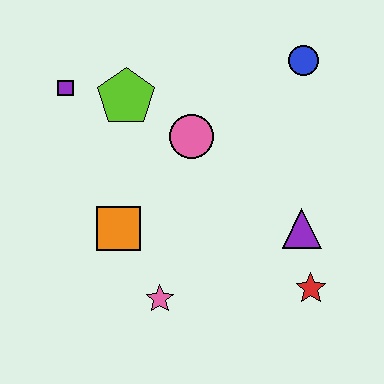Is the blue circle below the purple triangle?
No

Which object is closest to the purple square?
The lime pentagon is closest to the purple square.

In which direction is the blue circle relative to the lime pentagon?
The blue circle is to the right of the lime pentagon.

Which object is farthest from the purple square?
The red star is farthest from the purple square.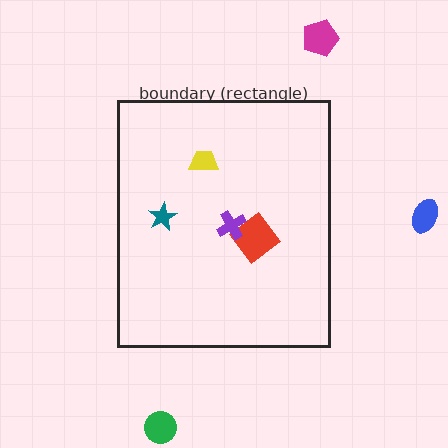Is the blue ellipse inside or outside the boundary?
Outside.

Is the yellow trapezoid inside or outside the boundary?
Inside.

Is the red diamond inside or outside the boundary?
Inside.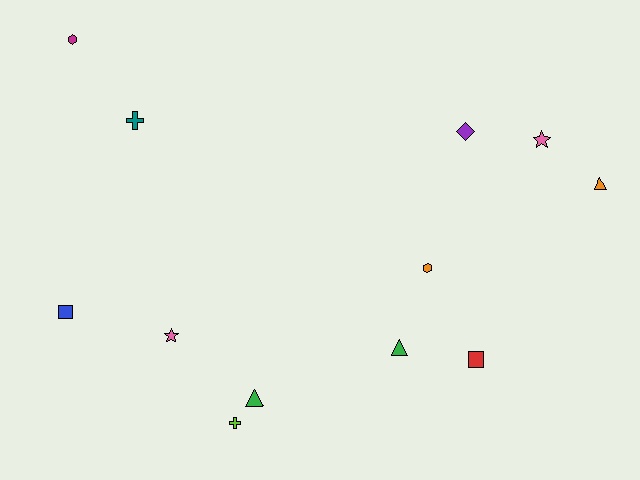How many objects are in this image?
There are 12 objects.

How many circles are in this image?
There are no circles.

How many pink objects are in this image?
There are 2 pink objects.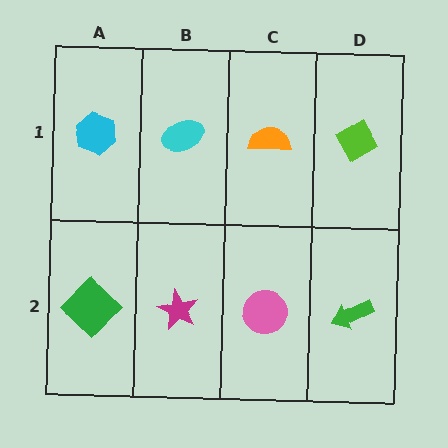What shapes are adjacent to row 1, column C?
A pink circle (row 2, column C), a cyan ellipse (row 1, column B), a lime diamond (row 1, column D).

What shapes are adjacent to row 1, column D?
A green arrow (row 2, column D), an orange semicircle (row 1, column C).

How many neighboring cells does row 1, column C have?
3.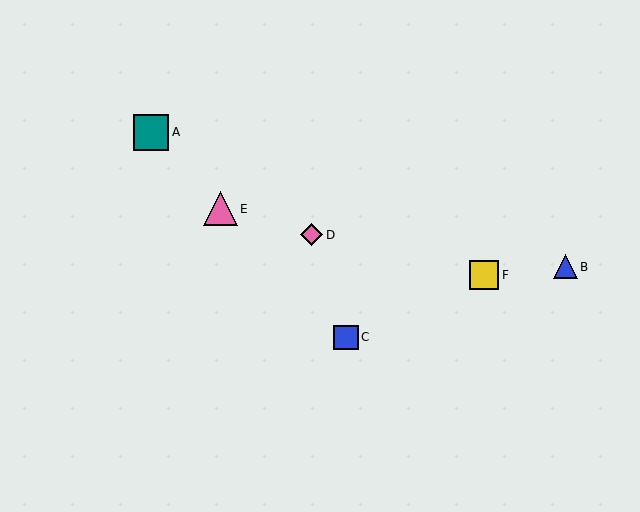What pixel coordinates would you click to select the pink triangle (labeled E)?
Click at (220, 209) to select the pink triangle E.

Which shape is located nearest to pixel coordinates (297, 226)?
The pink diamond (labeled D) at (312, 235) is nearest to that location.